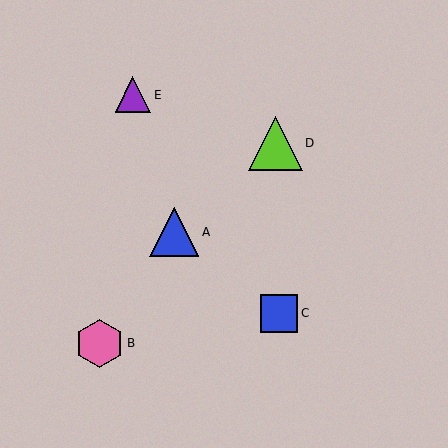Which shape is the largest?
The lime triangle (labeled D) is the largest.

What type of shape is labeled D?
Shape D is a lime triangle.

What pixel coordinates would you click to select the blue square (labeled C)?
Click at (279, 313) to select the blue square C.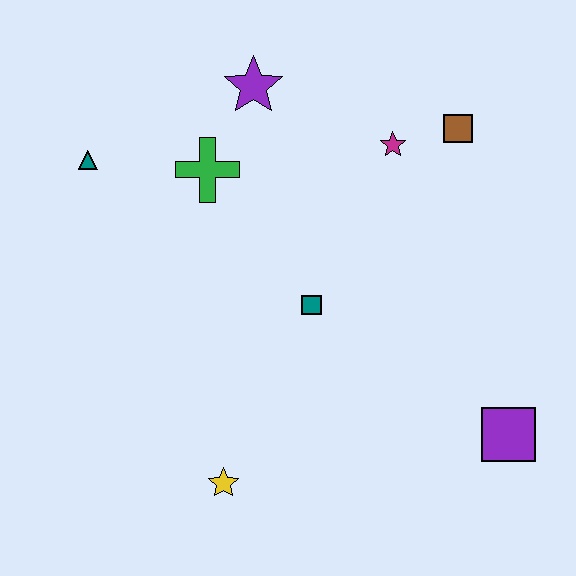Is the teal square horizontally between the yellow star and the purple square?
Yes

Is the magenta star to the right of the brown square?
No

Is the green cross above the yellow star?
Yes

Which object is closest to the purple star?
The green cross is closest to the purple star.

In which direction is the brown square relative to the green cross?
The brown square is to the right of the green cross.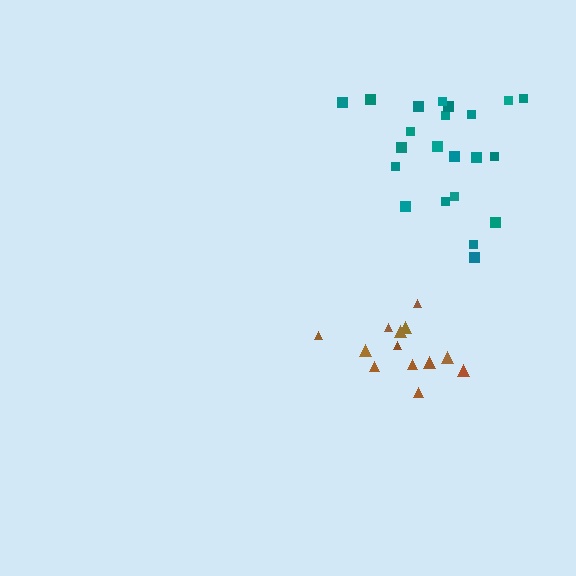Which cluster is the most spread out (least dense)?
Teal.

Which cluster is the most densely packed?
Brown.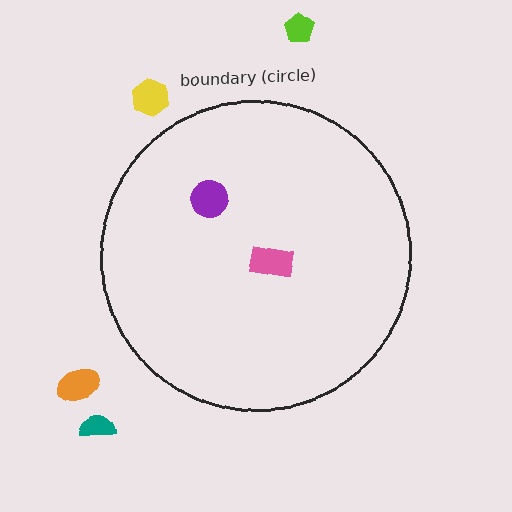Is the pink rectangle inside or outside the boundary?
Inside.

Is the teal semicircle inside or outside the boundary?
Outside.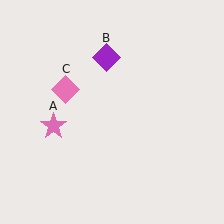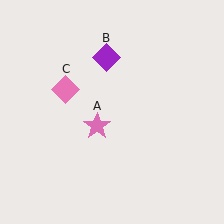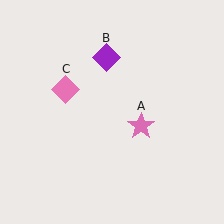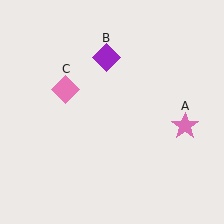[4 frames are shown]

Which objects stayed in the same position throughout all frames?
Purple diamond (object B) and pink diamond (object C) remained stationary.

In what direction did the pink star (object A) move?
The pink star (object A) moved right.